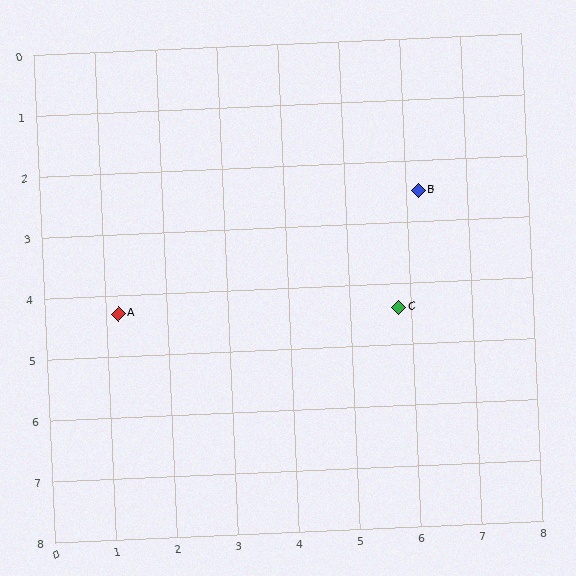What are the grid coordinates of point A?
Point A is at approximately (1.2, 4.3).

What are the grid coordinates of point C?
Point C is at approximately (5.8, 4.4).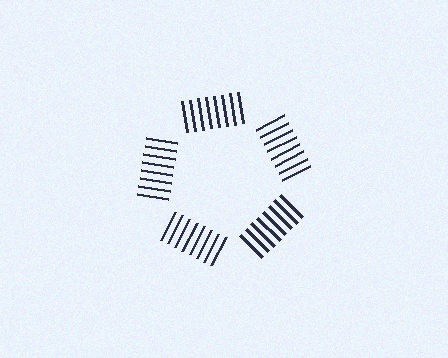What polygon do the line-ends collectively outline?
An illusory pentagon — the line segments terminate on its edges but no continuous stroke is drawn.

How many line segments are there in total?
40 — 8 along each of the 5 edges.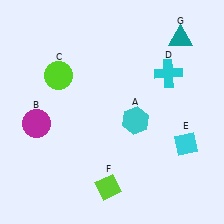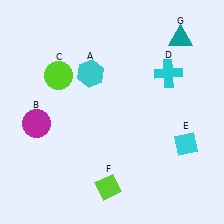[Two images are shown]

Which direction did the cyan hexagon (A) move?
The cyan hexagon (A) moved up.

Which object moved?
The cyan hexagon (A) moved up.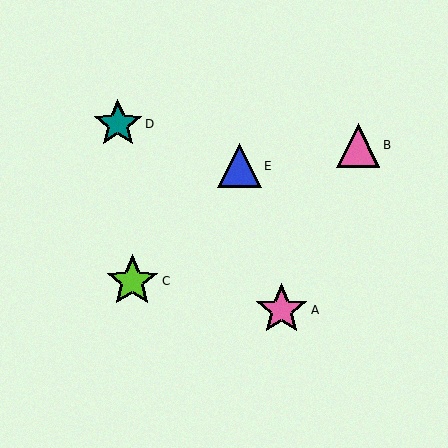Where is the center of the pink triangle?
The center of the pink triangle is at (358, 145).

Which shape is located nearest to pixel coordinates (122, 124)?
The teal star (labeled D) at (118, 124) is nearest to that location.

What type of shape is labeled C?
Shape C is a lime star.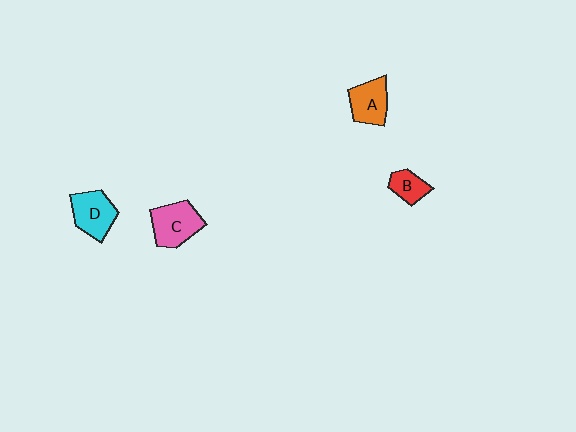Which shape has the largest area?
Shape C (pink).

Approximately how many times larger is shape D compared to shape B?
Approximately 1.8 times.